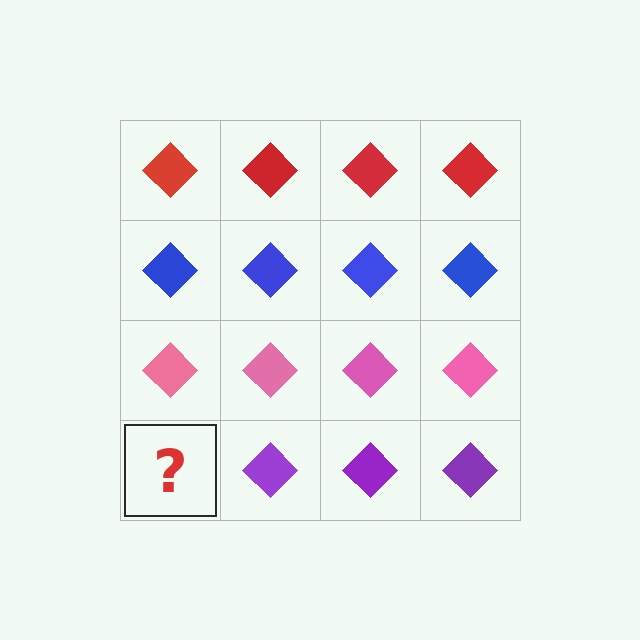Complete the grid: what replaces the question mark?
The question mark should be replaced with a purple diamond.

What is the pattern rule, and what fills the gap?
The rule is that each row has a consistent color. The gap should be filled with a purple diamond.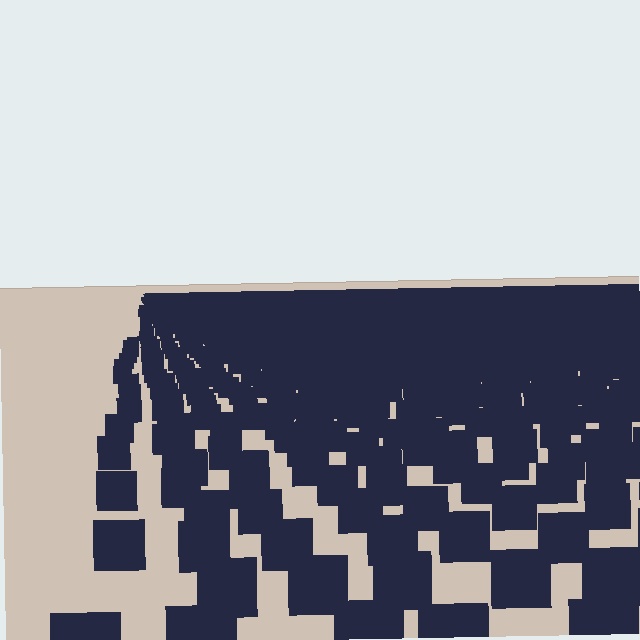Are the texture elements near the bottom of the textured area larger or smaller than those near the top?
Larger. Near the bottom, elements are closer to the viewer and appear at a bigger on-screen size.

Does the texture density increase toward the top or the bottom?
Density increases toward the top.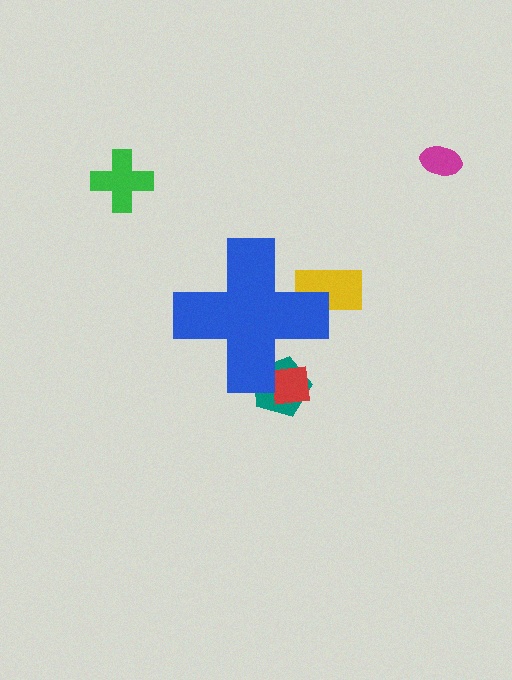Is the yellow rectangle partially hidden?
Yes, the yellow rectangle is partially hidden behind the blue cross.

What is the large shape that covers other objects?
A blue cross.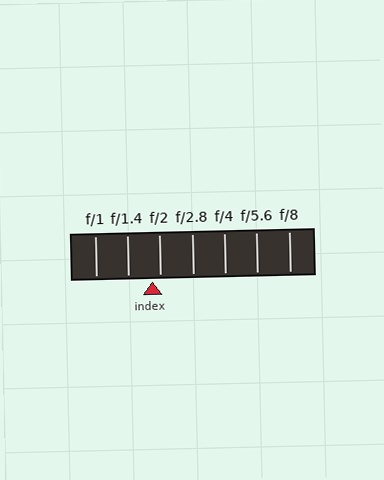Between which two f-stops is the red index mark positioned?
The index mark is between f/1.4 and f/2.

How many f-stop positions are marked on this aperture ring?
There are 7 f-stop positions marked.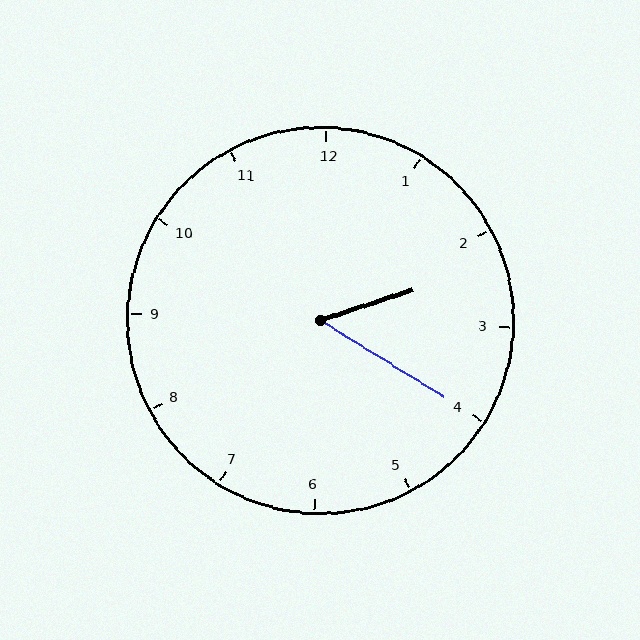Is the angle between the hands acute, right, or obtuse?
It is acute.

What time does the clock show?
2:20.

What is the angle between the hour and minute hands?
Approximately 50 degrees.